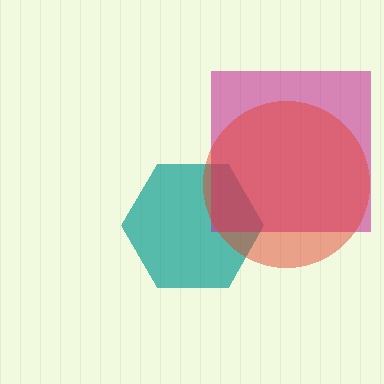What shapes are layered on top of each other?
The layered shapes are: a teal hexagon, a magenta square, a red circle.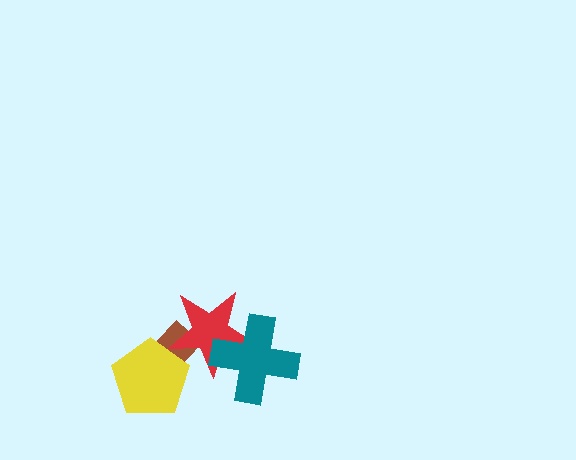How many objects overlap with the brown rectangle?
2 objects overlap with the brown rectangle.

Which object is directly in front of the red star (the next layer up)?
The yellow pentagon is directly in front of the red star.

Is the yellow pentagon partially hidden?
No, no other shape covers it.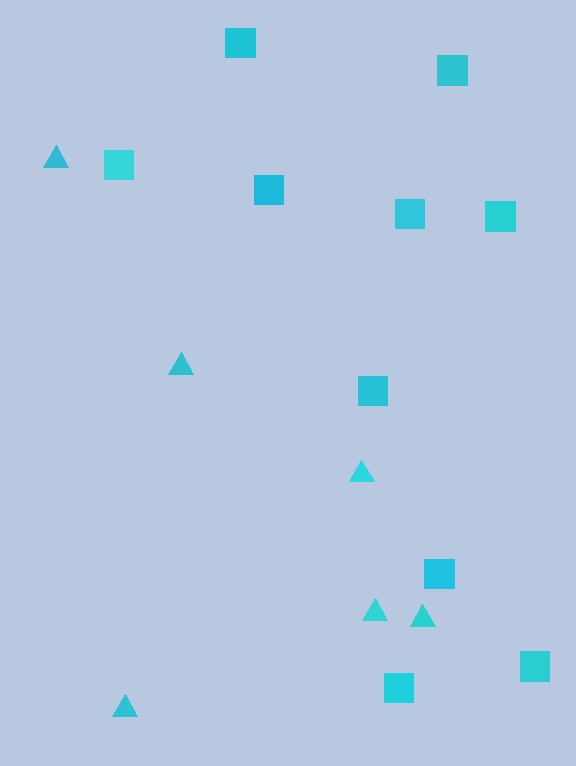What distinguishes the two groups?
There are 2 groups: one group of squares (10) and one group of triangles (6).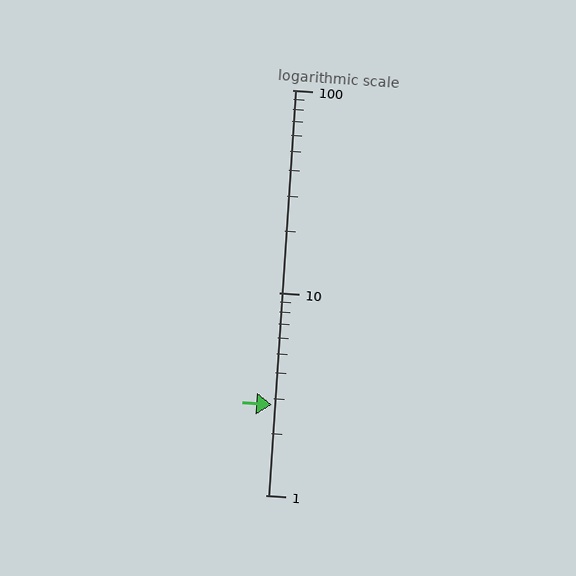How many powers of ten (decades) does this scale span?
The scale spans 2 decades, from 1 to 100.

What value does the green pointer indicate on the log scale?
The pointer indicates approximately 2.8.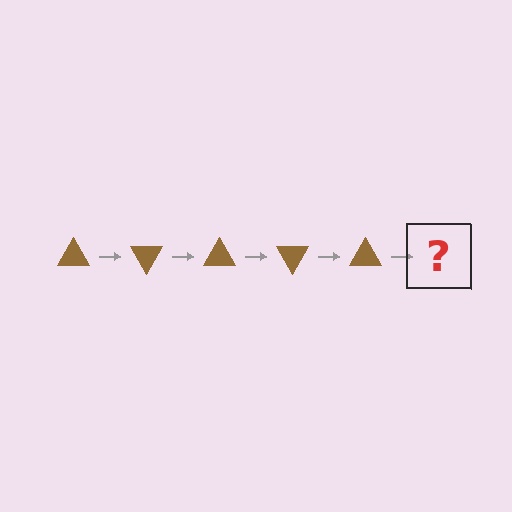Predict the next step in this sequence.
The next step is a brown triangle rotated 300 degrees.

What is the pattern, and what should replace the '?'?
The pattern is that the triangle rotates 60 degrees each step. The '?' should be a brown triangle rotated 300 degrees.